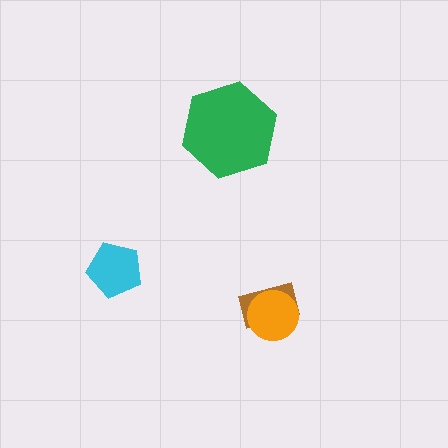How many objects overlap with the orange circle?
1 object overlaps with the orange circle.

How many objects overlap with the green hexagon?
0 objects overlap with the green hexagon.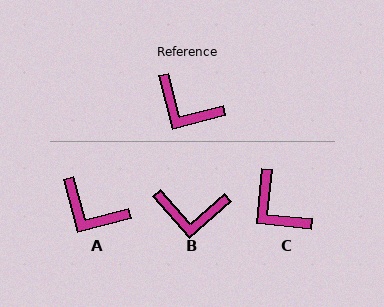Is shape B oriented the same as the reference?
No, it is off by about 26 degrees.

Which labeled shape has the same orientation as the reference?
A.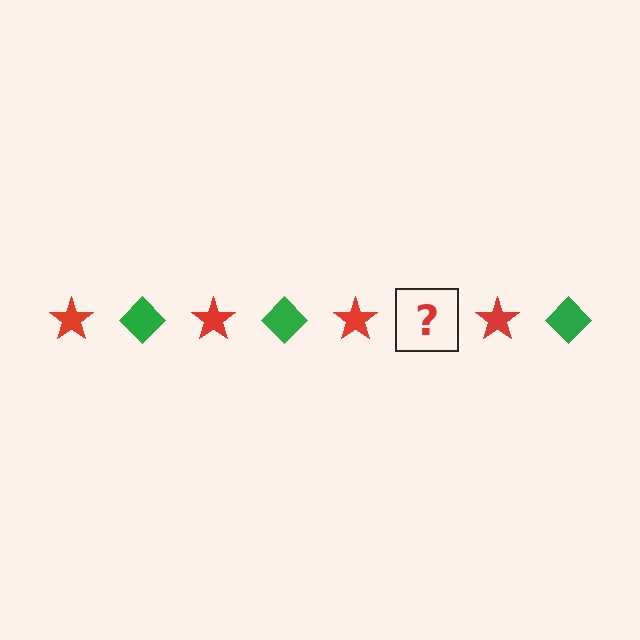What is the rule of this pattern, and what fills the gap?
The rule is that the pattern alternates between red star and green diamond. The gap should be filled with a green diamond.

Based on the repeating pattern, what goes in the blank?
The blank should be a green diamond.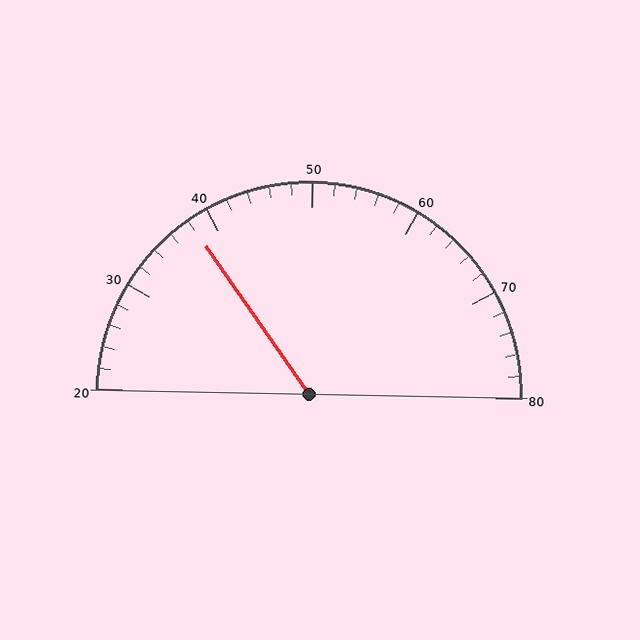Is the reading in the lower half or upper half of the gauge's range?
The reading is in the lower half of the range (20 to 80).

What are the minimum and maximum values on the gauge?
The gauge ranges from 20 to 80.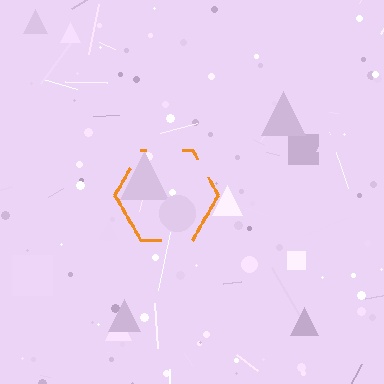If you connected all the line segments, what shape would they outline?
They would outline a hexagon.